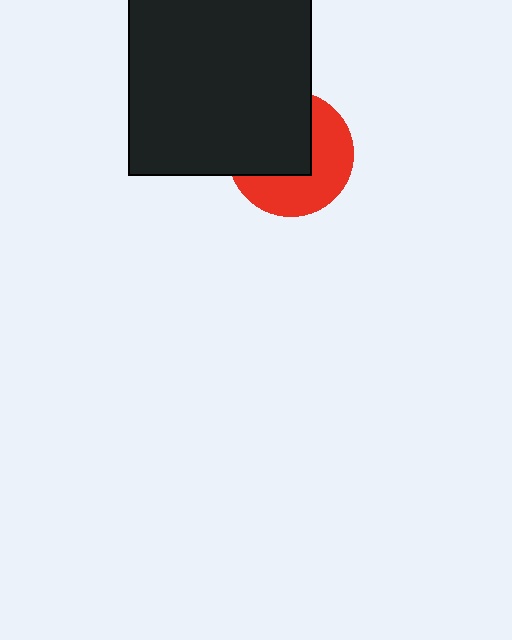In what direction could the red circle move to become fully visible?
The red circle could move toward the lower-right. That would shift it out from behind the black square entirely.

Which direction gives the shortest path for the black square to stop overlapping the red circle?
Moving toward the upper-left gives the shortest separation.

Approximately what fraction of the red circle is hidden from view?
Roughly 49% of the red circle is hidden behind the black square.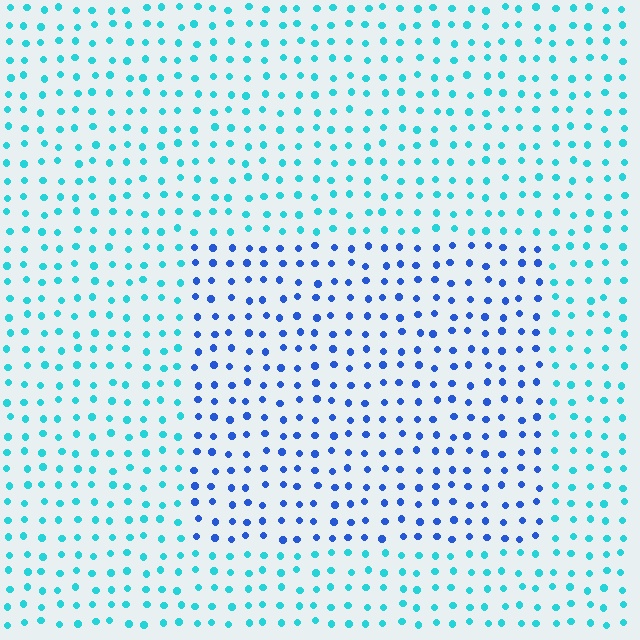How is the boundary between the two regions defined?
The boundary is defined purely by a slight shift in hue (about 42 degrees). Spacing, size, and orientation are identical on both sides.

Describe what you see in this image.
The image is filled with small cyan elements in a uniform arrangement. A rectangle-shaped region is visible where the elements are tinted to a slightly different hue, forming a subtle color boundary.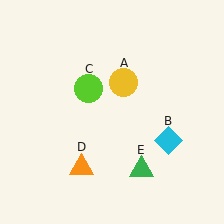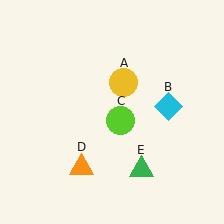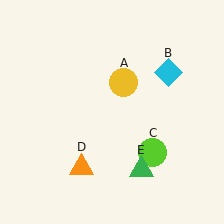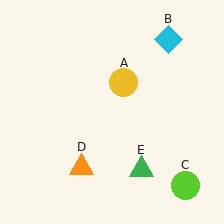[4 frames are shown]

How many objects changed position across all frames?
2 objects changed position: cyan diamond (object B), lime circle (object C).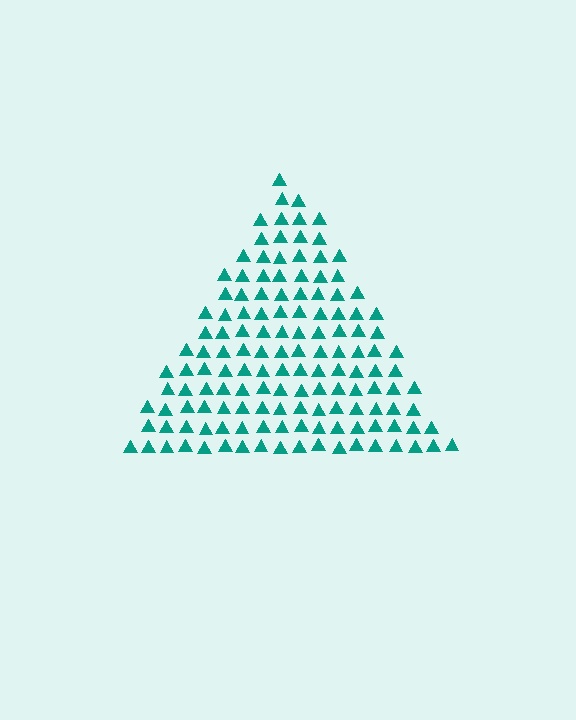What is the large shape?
The large shape is a triangle.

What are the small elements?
The small elements are triangles.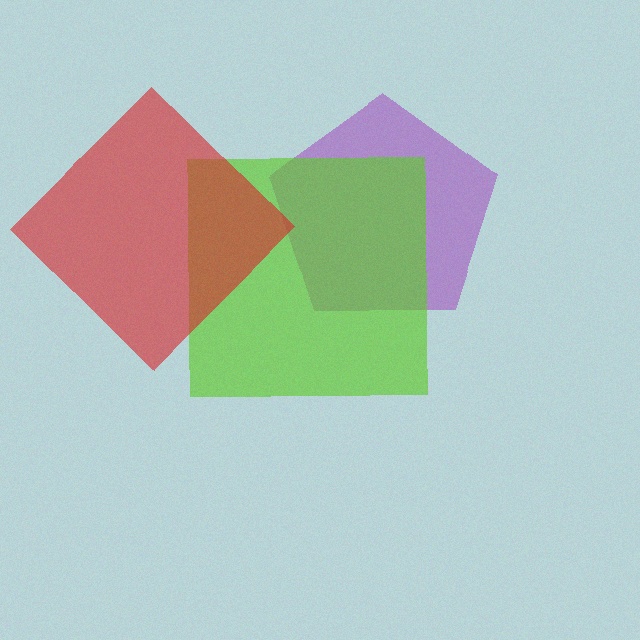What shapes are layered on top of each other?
The layered shapes are: a purple pentagon, a lime square, a red diamond.